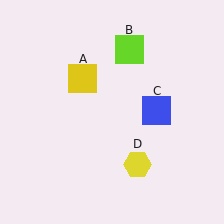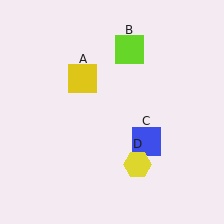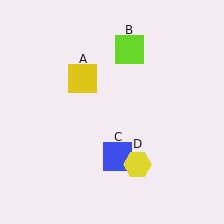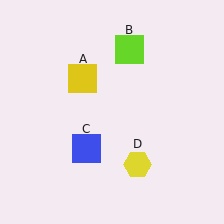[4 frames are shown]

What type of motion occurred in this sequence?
The blue square (object C) rotated clockwise around the center of the scene.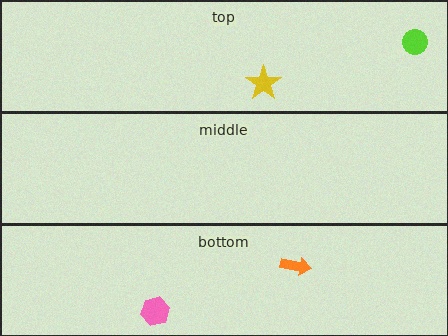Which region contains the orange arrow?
The bottom region.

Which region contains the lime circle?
The top region.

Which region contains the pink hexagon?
The bottom region.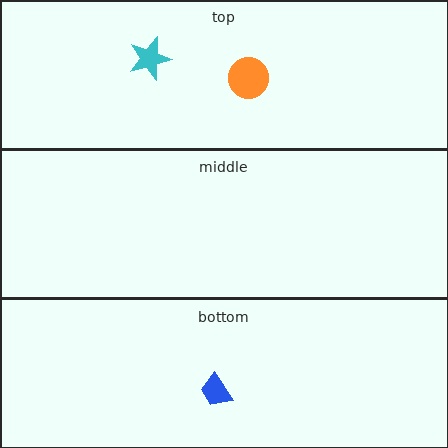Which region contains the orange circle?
The top region.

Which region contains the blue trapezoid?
The bottom region.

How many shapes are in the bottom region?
1.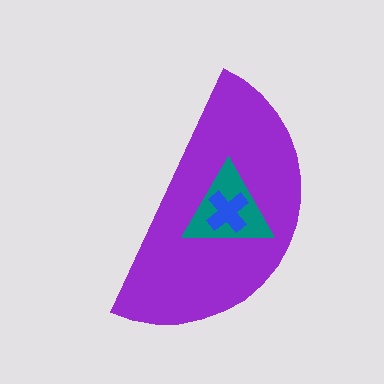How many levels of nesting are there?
3.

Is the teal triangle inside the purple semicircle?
Yes.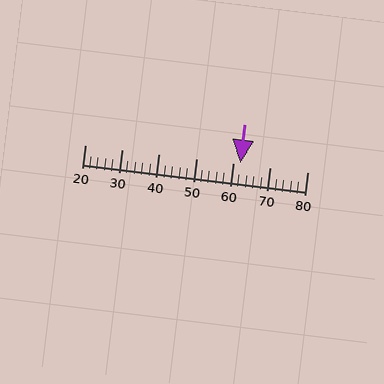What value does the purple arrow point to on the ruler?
The purple arrow points to approximately 62.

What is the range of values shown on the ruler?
The ruler shows values from 20 to 80.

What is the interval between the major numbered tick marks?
The major tick marks are spaced 10 units apart.